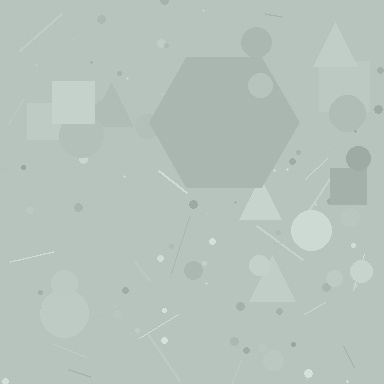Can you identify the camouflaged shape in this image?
The camouflaged shape is a hexagon.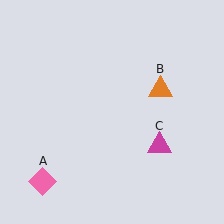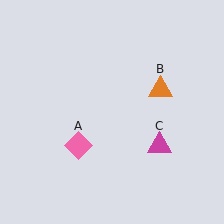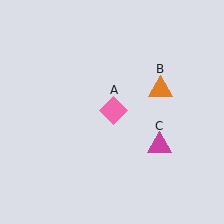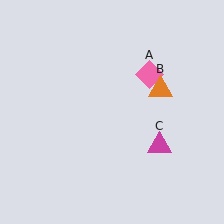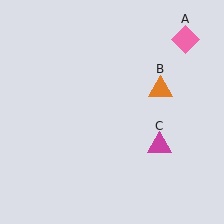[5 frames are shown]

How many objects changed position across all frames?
1 object changed position: pink diamond (object A).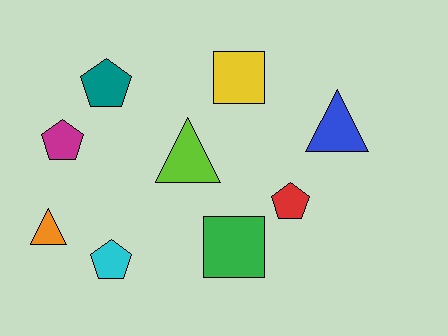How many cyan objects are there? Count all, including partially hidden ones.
There is 1 cyan object.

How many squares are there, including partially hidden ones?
There are 2 squares.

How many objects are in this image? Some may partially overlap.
There are 9 objects.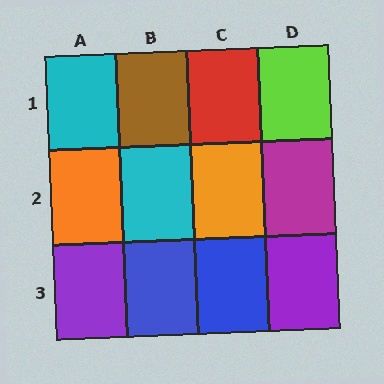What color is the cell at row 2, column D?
Magenta.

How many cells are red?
1 cell is red.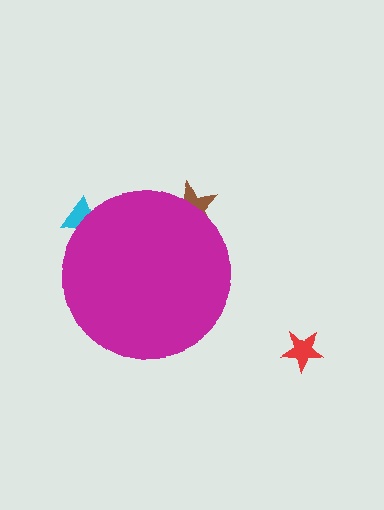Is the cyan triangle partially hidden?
Yes, the cyan triangle is partially hidden behind the magenta circle.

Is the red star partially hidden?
No, the red star is fully visible.